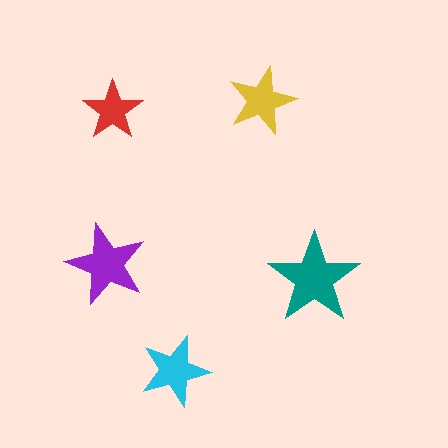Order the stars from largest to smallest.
the teal one, the purple one, the cyan one, the yellow one, the red one.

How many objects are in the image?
There are 5 objects in the image.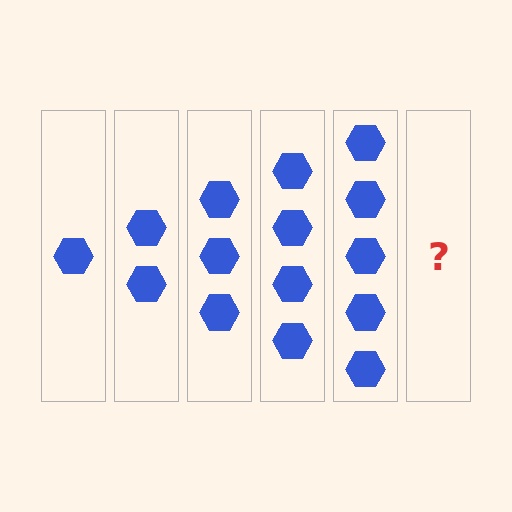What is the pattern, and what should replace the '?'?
The pattern is that each step adds one more hexagon. The '?' should be 6 hexagons.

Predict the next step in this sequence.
The next step is 6 hexagons.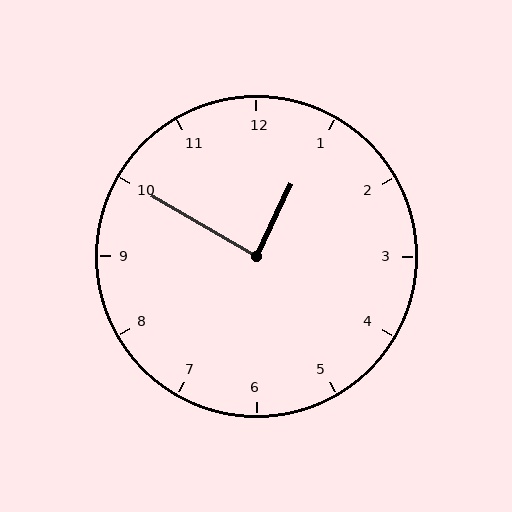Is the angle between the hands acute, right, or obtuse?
It is right.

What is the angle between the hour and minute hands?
Approximately 85 degrees.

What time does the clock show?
12:50.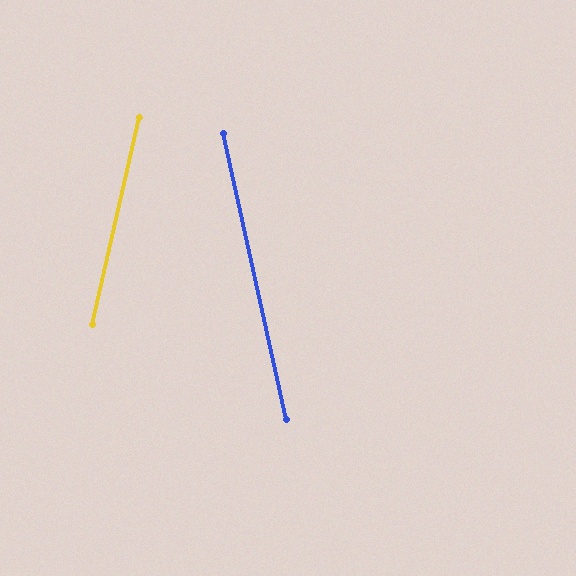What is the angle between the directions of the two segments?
Approximately 25 degrees.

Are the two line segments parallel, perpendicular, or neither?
Neither parallel nor perpendicular — they differ by about 25°.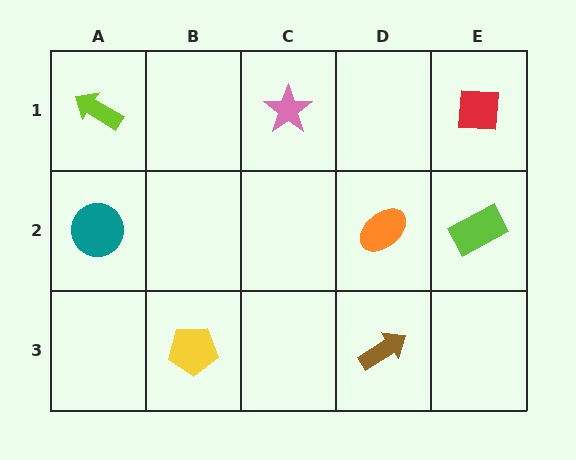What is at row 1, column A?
A lime arrow.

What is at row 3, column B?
A yellow pentagon.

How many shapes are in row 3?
2 shapes.